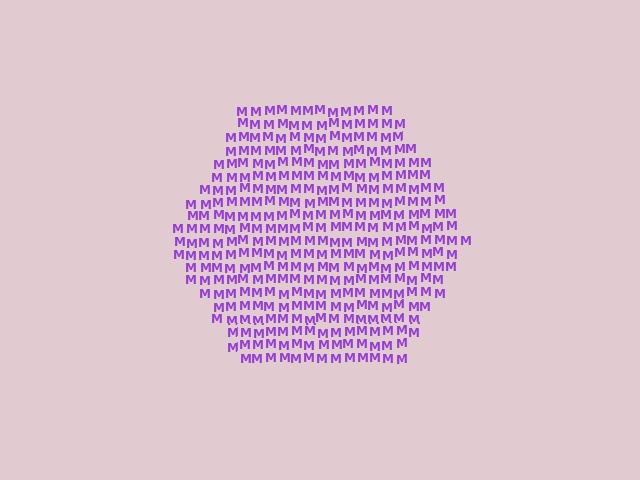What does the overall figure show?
The overall figure shows a hexagon.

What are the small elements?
The small elements are letter M's.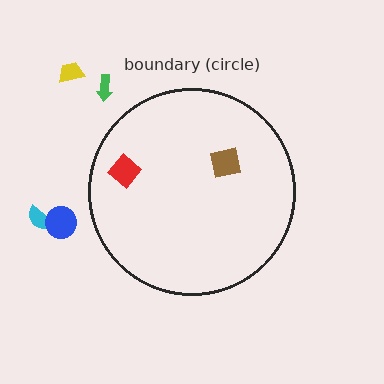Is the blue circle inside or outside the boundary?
Outside.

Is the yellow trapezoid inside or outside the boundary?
Outside.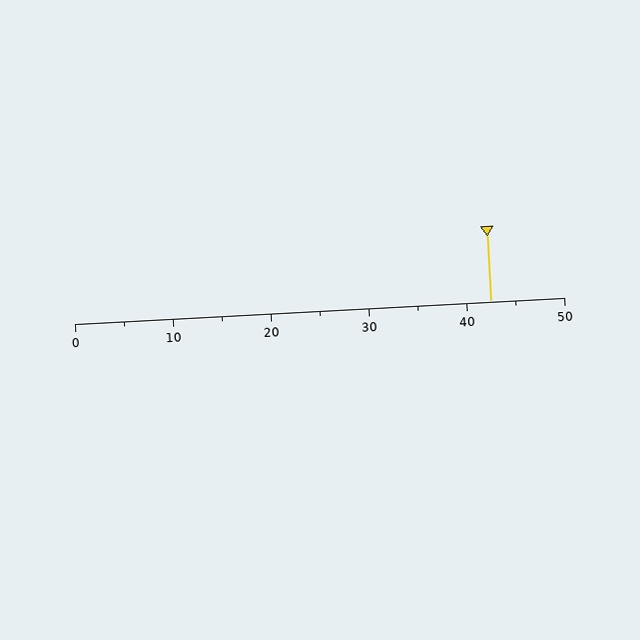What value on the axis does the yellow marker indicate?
The marker indicates approximately 42.5.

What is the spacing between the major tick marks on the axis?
The major ticks are spaced 10 apart.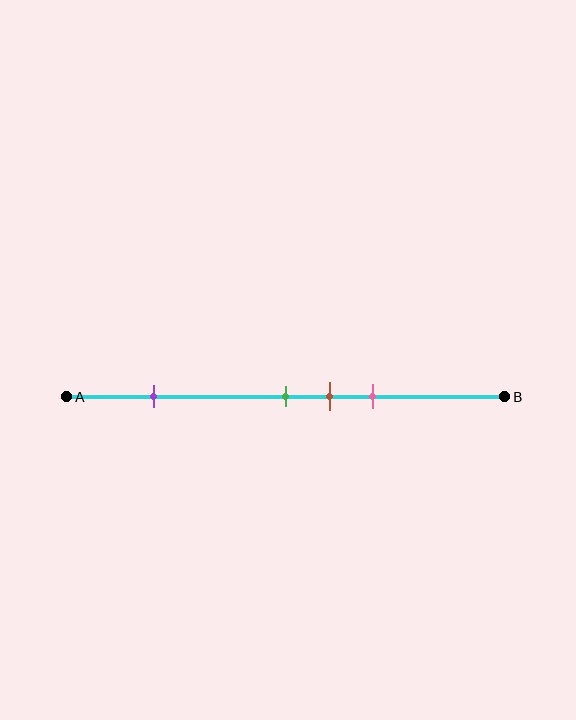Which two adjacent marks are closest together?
The green and brown marks are the closest adjacent pair.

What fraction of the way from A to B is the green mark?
The green mark is approximately 50% (0.5) of the way from A to B.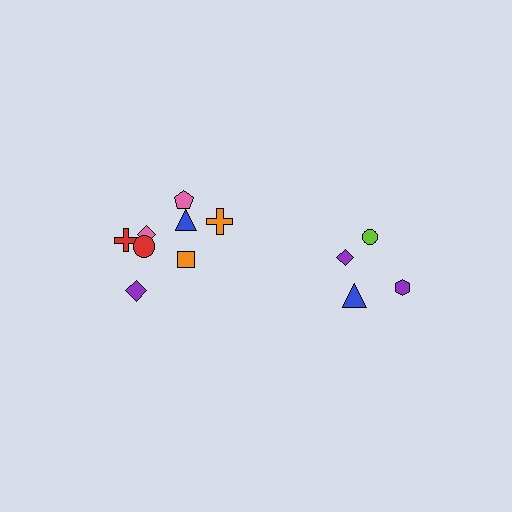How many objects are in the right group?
There are 4 objects.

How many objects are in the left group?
There are 8 objects.